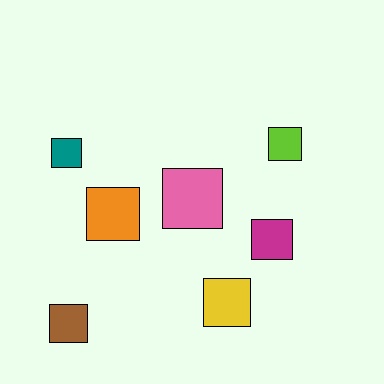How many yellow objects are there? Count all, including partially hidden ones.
There is 1 yellow object.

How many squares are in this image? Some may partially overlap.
There are 7 squares.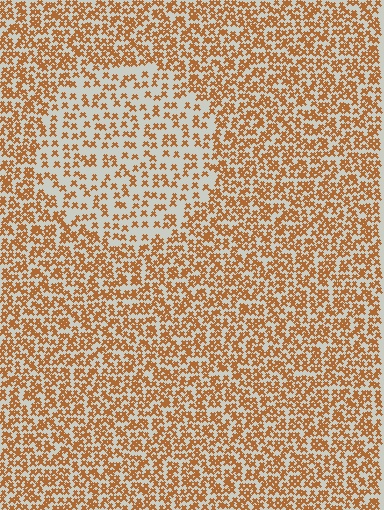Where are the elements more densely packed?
The elements are more densely packed outside the circle boundary.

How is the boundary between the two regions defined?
The boundary is defined by a change in element density (approximately 1.9x ratio). All elements are the same color, size, and shape.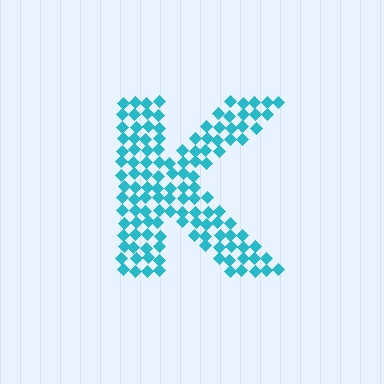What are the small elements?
The small elements are diamonds.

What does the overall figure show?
The overall figure shows the letter K.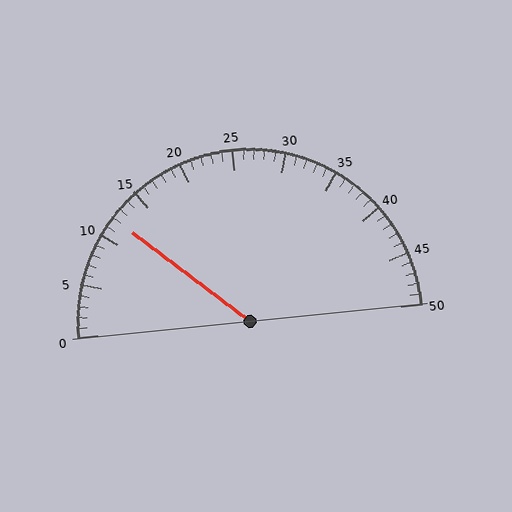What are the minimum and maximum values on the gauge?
The gauge ranges from 0 to 50.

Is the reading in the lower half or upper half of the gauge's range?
The reading is in the lower half of the range (0 to 50).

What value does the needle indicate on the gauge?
The needle indicates approximately 12.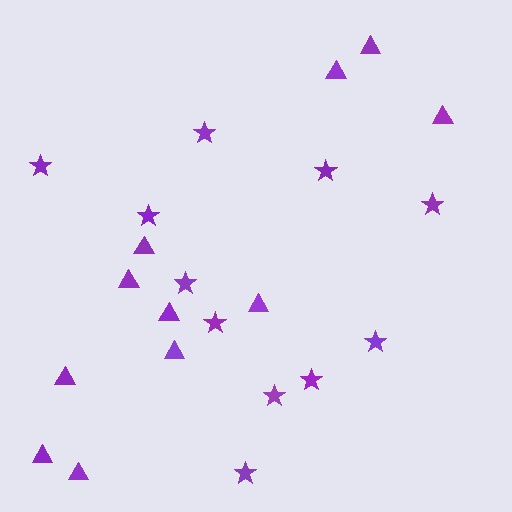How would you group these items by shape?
There are 2 groups: one group of stars (11) and one group of triangles (11).